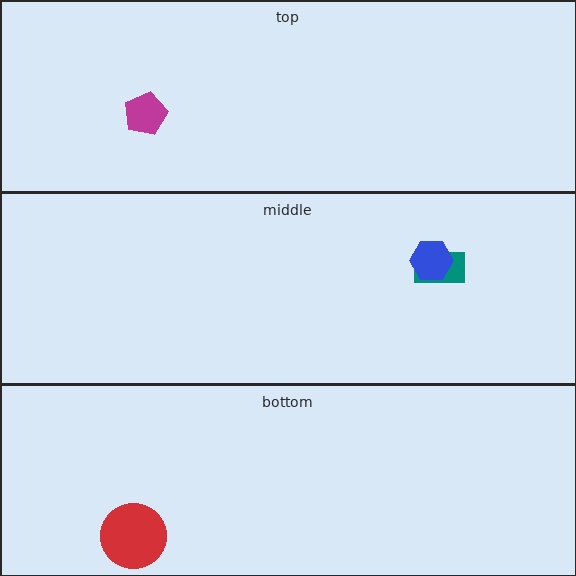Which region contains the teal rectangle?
The middle region.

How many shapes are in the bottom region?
1.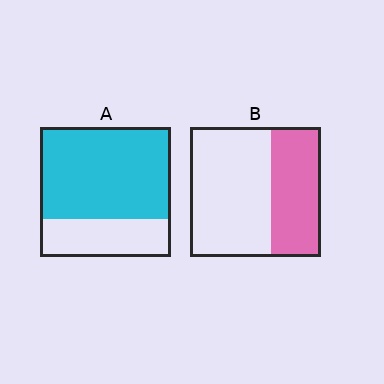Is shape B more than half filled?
No.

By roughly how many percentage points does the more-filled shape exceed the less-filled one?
By roughly 35 percentage points (A over B).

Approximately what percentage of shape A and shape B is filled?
A is approximately 70% and B is approximately 40%.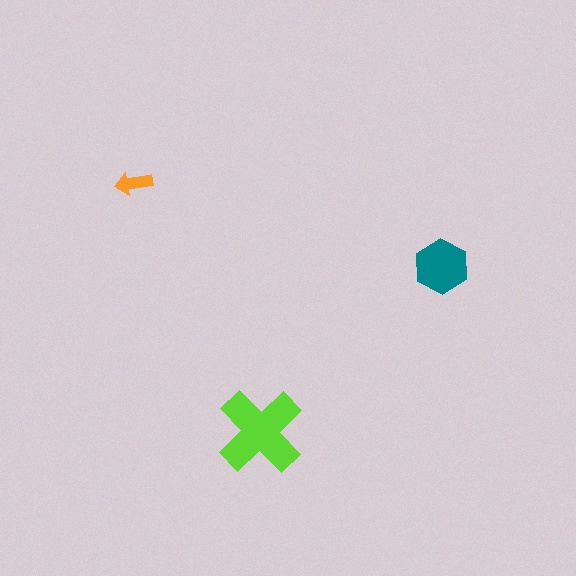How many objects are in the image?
There are 3 objects in the image.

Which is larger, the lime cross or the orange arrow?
The lime cross.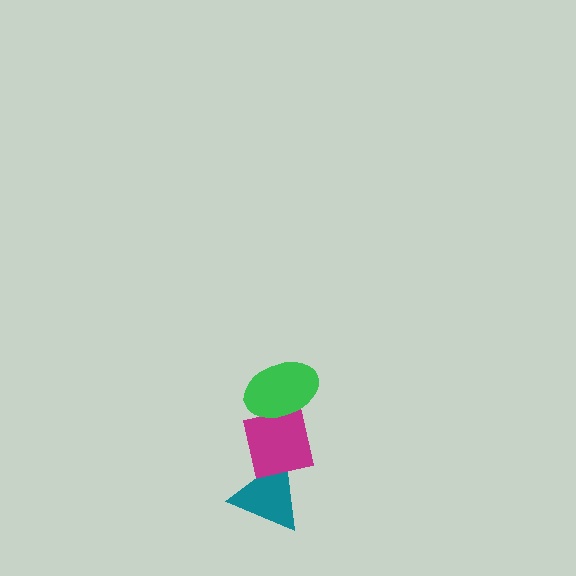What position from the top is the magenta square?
The magenta square is 2nd from the top.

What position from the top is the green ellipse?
The green ellipse is 1st from the top.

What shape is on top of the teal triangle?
The magenta square is on top of the teal triangle.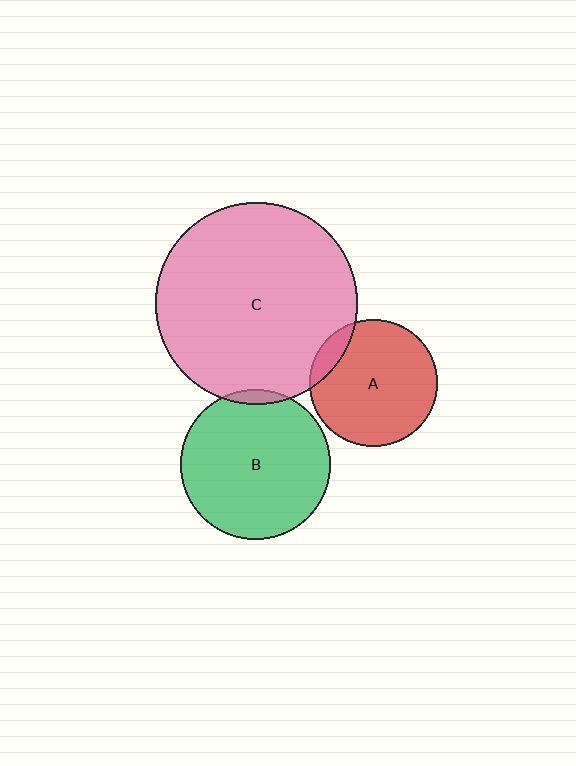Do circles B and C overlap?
Yes.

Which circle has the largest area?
Circle C (pink).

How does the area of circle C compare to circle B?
Approximately 1.8 times.